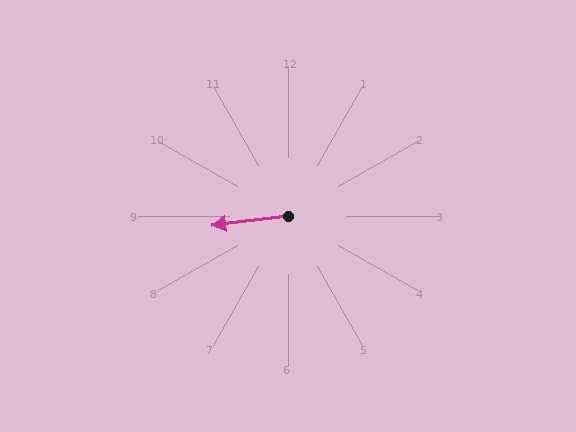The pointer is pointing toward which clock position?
Roughly 9 o'clock.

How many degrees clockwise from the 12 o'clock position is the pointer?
Approximately 263 degrees.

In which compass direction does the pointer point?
West.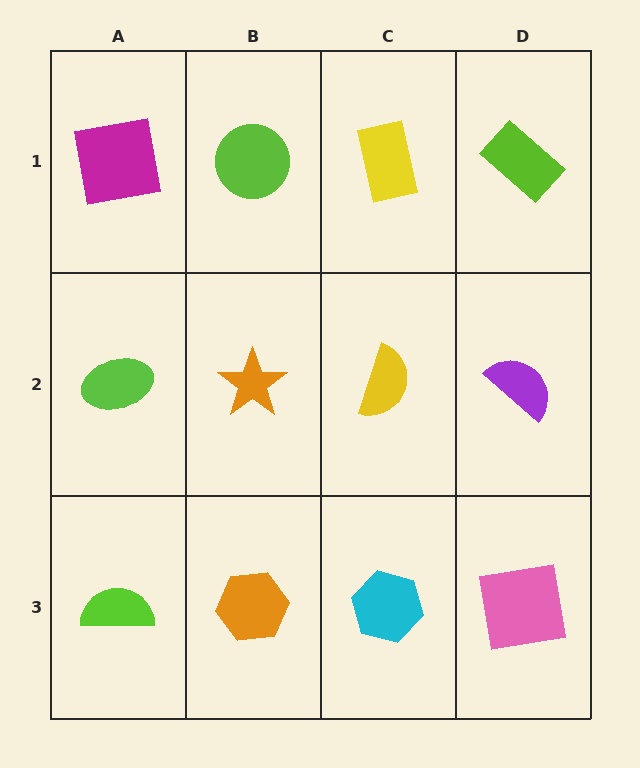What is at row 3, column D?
A pink square.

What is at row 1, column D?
A lime rectangle.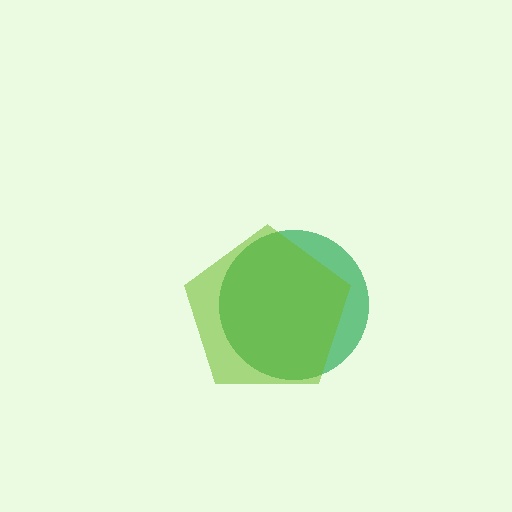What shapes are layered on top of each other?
The layered shapes are: a green circle, a lime pentagon.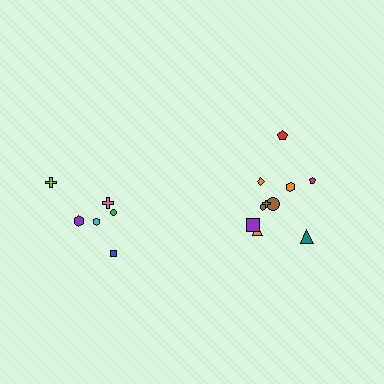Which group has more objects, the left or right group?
The right group.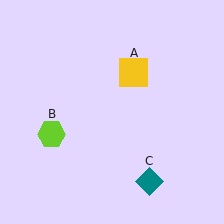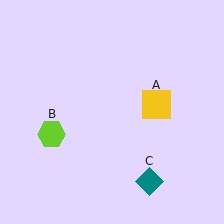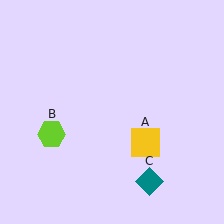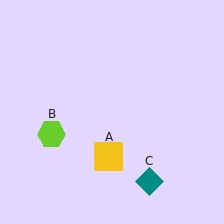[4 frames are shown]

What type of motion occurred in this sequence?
The yellow square (object A) rotated clockwise around the center of the scene.